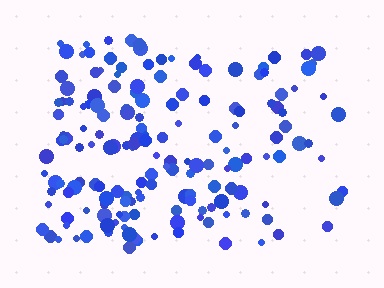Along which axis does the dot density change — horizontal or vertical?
Horizontal.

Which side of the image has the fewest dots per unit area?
The right.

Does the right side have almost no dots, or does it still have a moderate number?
Still a moderate number, just noticeably fewer than the left.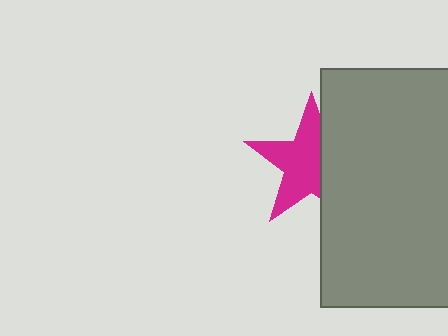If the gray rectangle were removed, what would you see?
You would see the complete magenta star.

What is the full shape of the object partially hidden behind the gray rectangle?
The partially hidden object is a magenta star.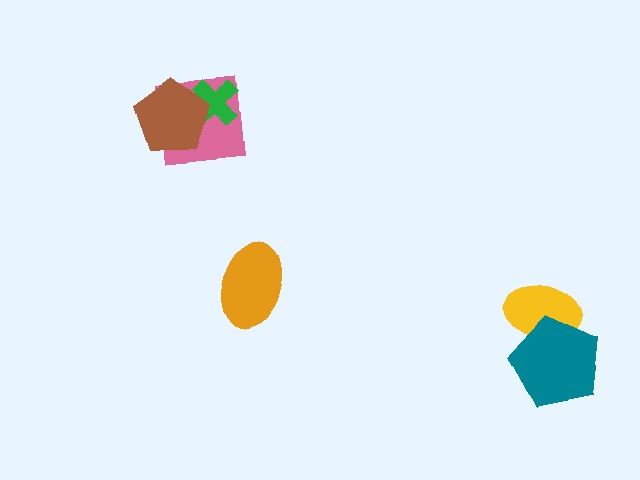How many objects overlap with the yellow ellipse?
1 object overlaps with the yellow ellipse.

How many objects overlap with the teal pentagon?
1 object overlaps with the teal pentagon.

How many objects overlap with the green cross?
2 objects overlap with the green cross.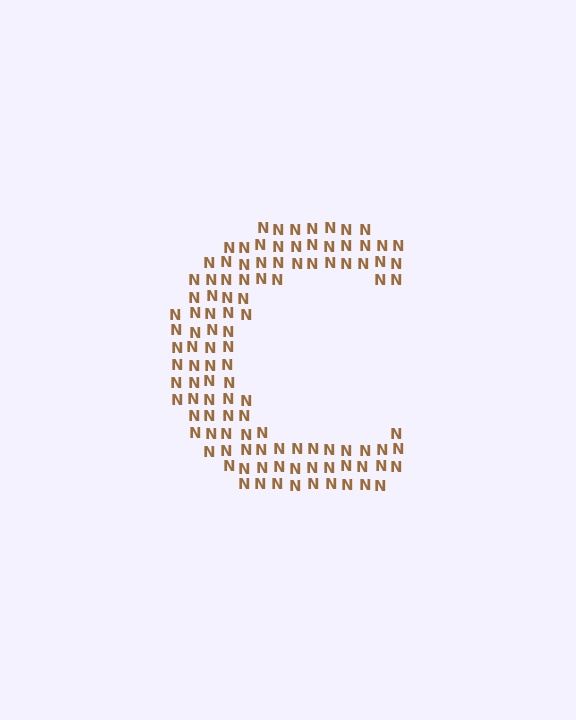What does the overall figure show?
The overall figure shows the letter C.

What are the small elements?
The small elements are letter N's.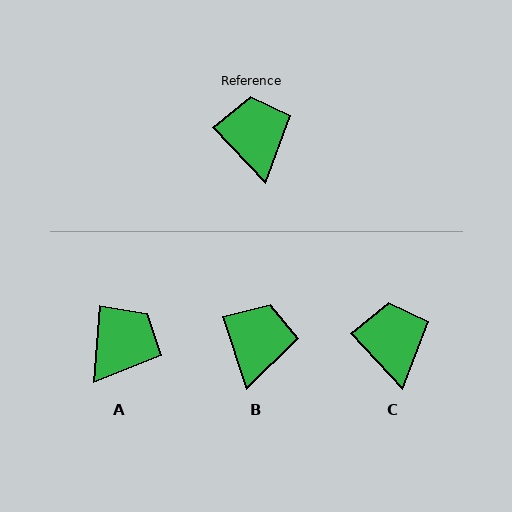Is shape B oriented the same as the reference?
No, it is off by about 25 degrees.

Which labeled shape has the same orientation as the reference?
C.